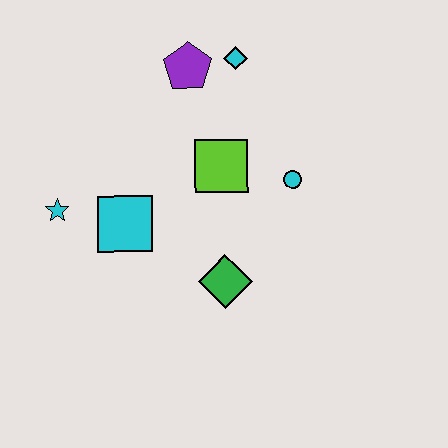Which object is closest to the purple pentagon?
The cyan diamond is closest to the purple pentagon.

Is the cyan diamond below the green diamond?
No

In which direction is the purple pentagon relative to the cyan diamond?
The purple pentagon is to the left of the cyan diamond.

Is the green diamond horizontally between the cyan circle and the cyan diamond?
No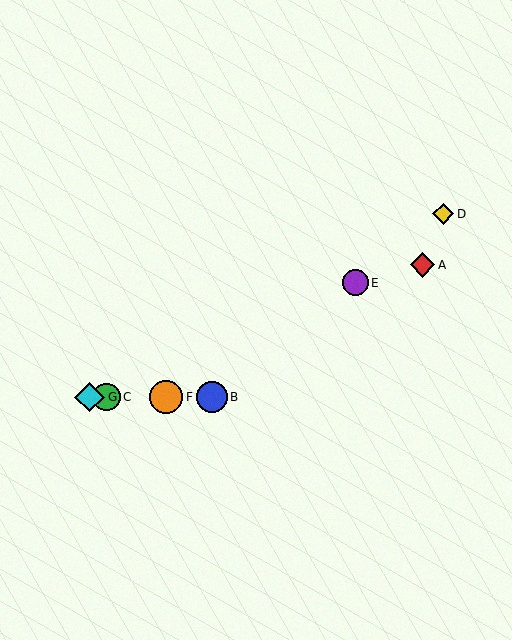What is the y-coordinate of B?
Object B is at y≈397.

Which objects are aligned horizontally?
Objects B, C, F, G are aligned horizontally.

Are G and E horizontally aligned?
No, G is at y≈397 and E is at y≈283.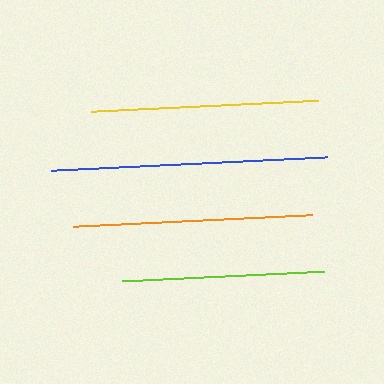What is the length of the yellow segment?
The yellow segment is approximately 227 pixels long.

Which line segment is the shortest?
The lime line is the shortest at approximately 202 pixels.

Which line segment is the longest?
The blue line is the longest at approximately 277 pixels.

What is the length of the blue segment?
The blue segment is approximately 277 pixels long.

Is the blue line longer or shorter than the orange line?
The blue line is longer than the orange line.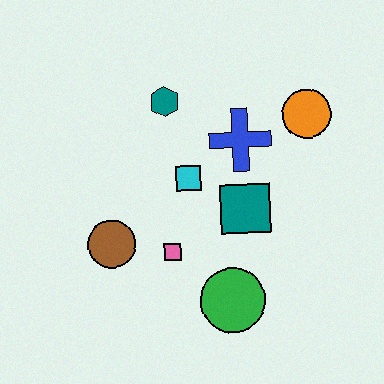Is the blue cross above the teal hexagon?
No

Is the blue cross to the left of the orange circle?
Yes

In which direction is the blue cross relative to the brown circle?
The blue cross is to the right of the brown circle.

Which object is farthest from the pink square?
The orange circle is farthest from the pink square.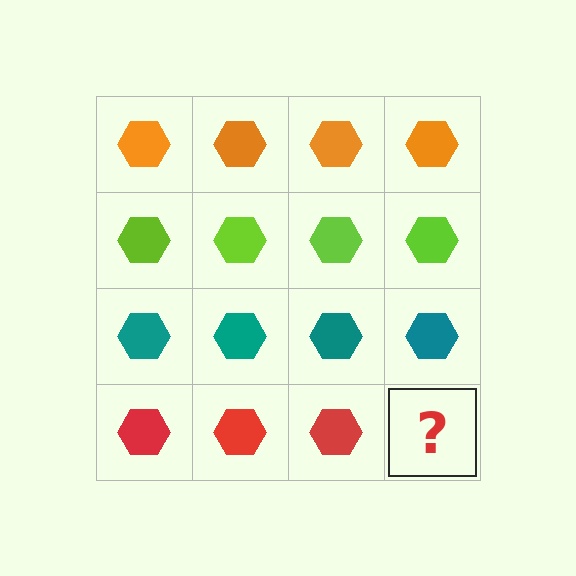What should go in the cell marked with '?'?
The missing cell should contain a red hexagon.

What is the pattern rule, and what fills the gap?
The rule is that each row has a consistent color. The gap should be filled with a red hexagon.